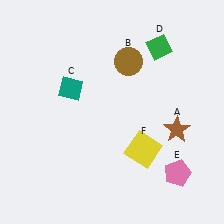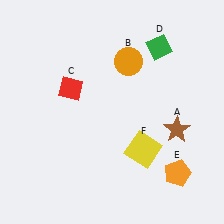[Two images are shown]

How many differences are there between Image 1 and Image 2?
There are 3 differences between the two images.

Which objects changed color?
B changed from brown to orange. C changed from teal to red. E changed from pink to orange.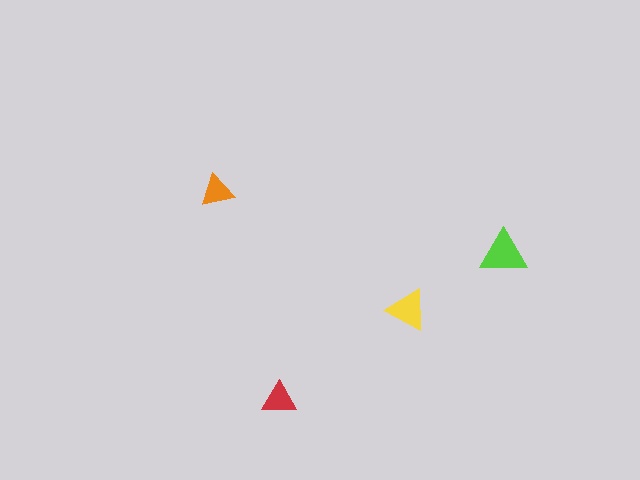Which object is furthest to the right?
The lime triangle is rightmost.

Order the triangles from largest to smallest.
the lime one, the yellow one, the red one, the orange one.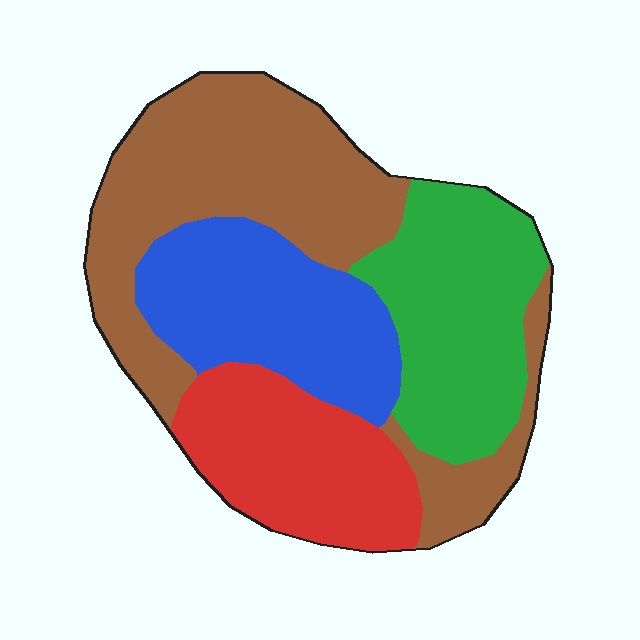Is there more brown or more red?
Brown.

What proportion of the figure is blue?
Blue takes up less than a quarter of the figure.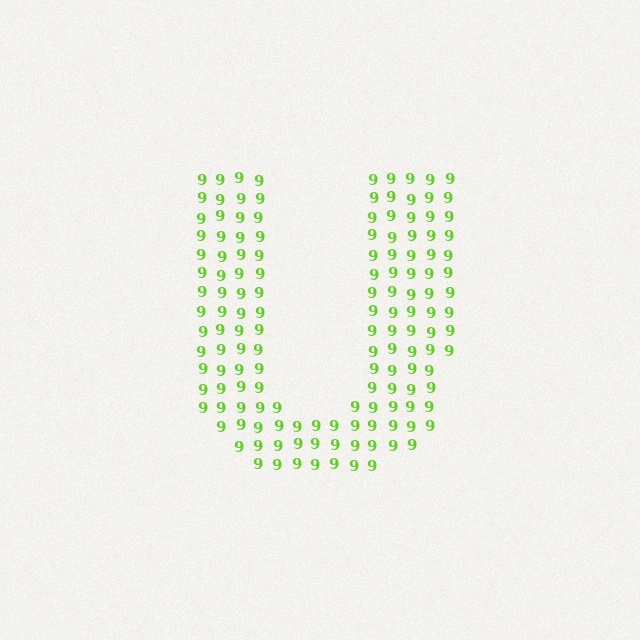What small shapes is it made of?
It is made of small digit 9's.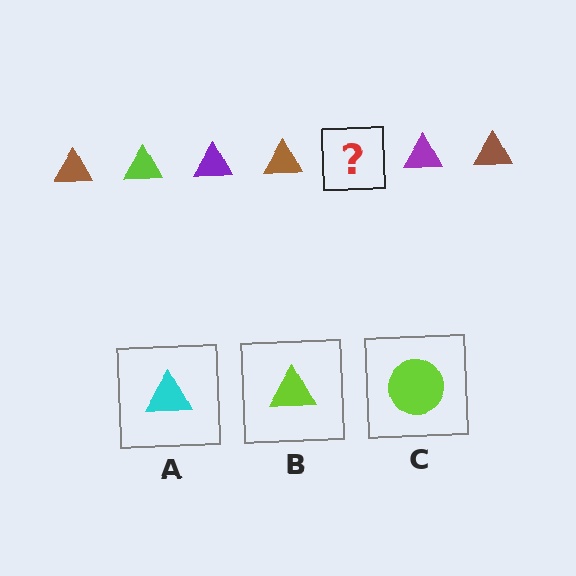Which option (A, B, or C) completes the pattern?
B.